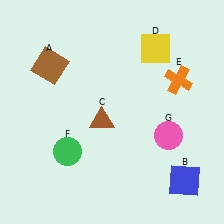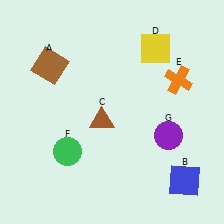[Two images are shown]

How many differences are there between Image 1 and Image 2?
There is 1 difference between the two images.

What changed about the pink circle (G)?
In Image 1, G is pink. In Image 2, it changed to purple.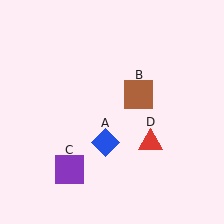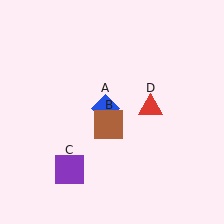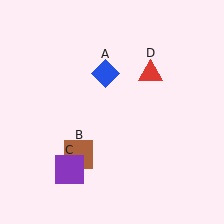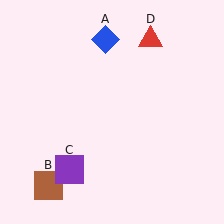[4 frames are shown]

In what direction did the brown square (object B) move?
The brown square (object B) moved down and to the left.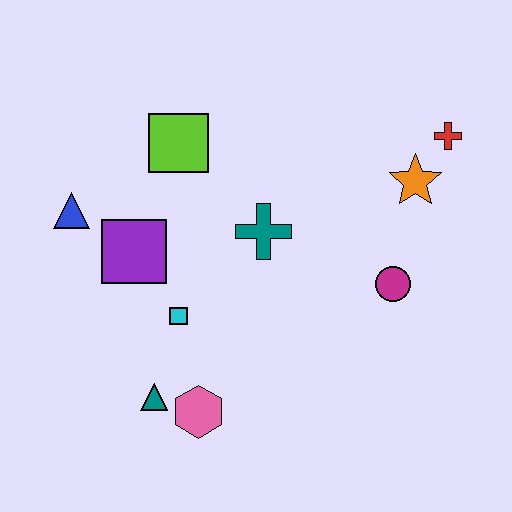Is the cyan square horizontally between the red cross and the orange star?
No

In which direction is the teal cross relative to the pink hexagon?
The teal cross is above the pink hexagon.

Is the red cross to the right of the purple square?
Yes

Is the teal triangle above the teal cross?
No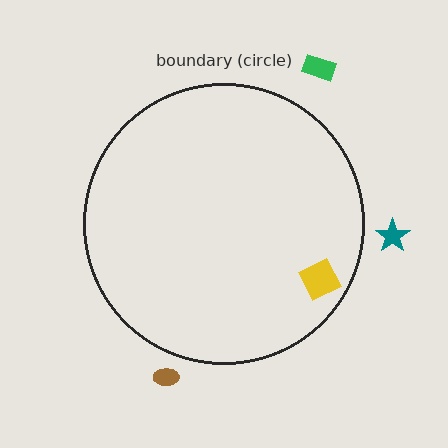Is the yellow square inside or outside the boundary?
Inside.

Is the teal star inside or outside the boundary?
Outside.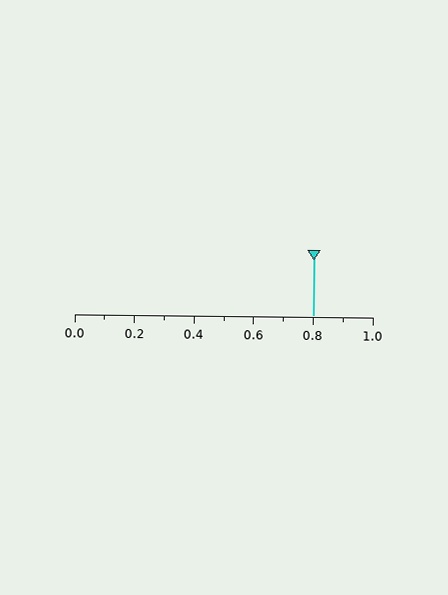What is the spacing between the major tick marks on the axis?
The major ticks are spaced 0.2 apart.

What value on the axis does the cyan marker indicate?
The marker indicates approximately 0.8.